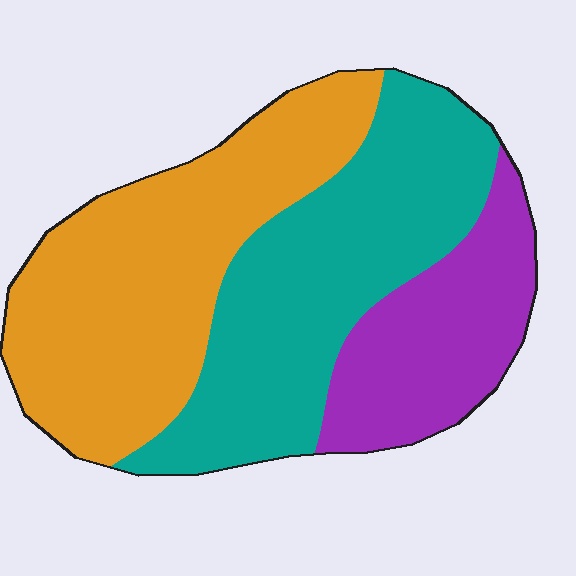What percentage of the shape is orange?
Orange covers about 40% of the shape.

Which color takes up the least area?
Purple, at roughly 20%.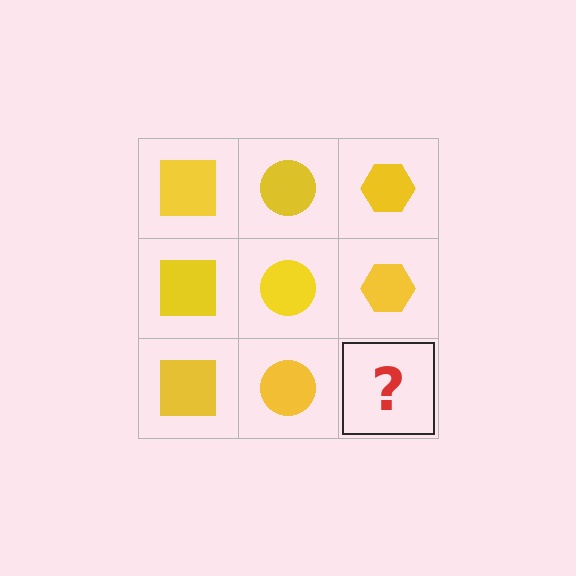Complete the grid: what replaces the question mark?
The question mark should be replaced with a yellow hexagon.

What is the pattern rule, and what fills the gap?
The rule is that each column has a consistent shape. The gap should be filled with a yellow hexagon.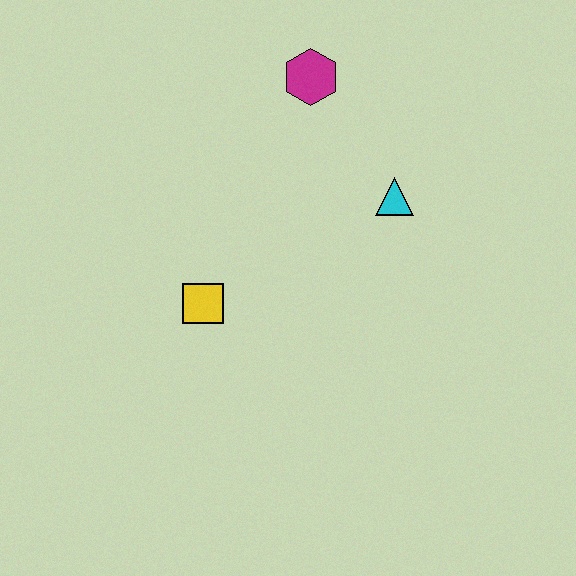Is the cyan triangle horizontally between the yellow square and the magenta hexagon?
No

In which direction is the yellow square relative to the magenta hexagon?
The yellow square is below the magenta hexagon.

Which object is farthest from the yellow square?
The magenta hexagon is farthest from the yellow square.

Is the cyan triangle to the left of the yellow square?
No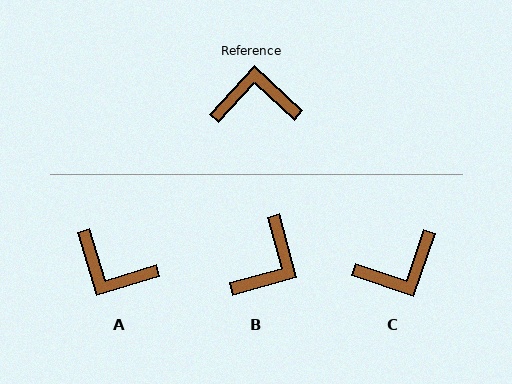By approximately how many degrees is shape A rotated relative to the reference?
Approximately 150 degrees counter-clockwise.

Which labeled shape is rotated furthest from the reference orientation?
C, about 156 degrees away.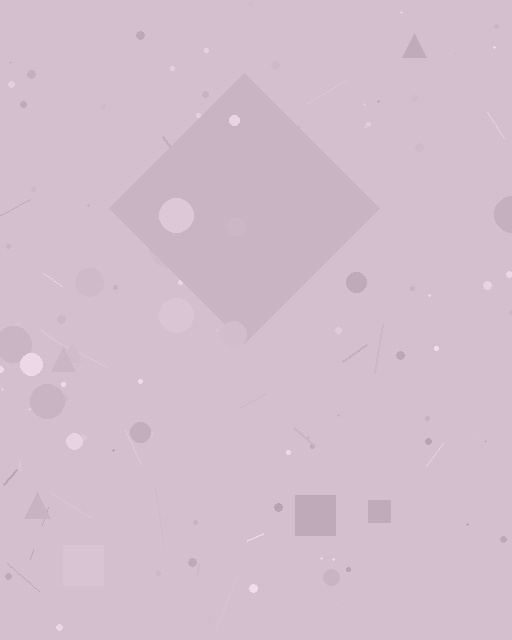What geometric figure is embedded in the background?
A diamond is embedded in the background.